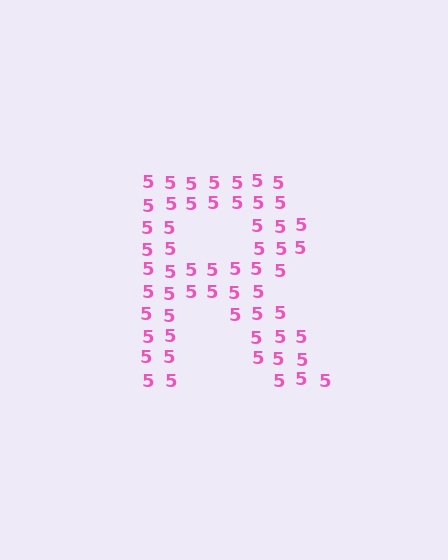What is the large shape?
The large shape is the letter R.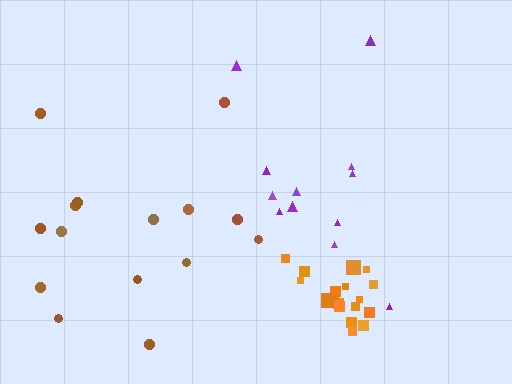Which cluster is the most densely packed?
Orange.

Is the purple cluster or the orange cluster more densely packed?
Orange.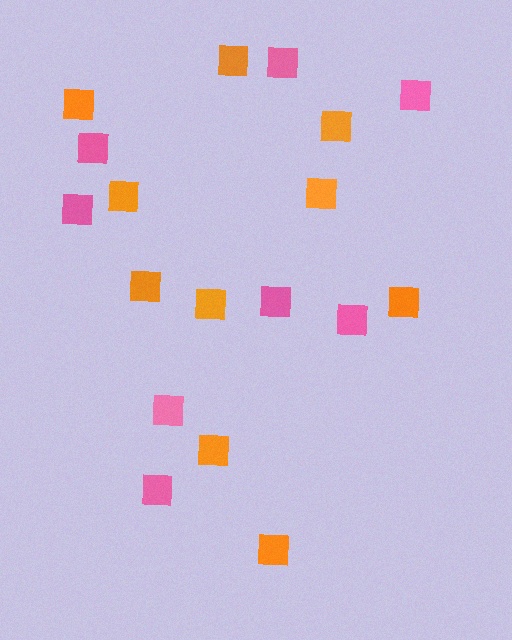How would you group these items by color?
There are 2 groups: one group of orange squares (10) and one group of pink squares (8).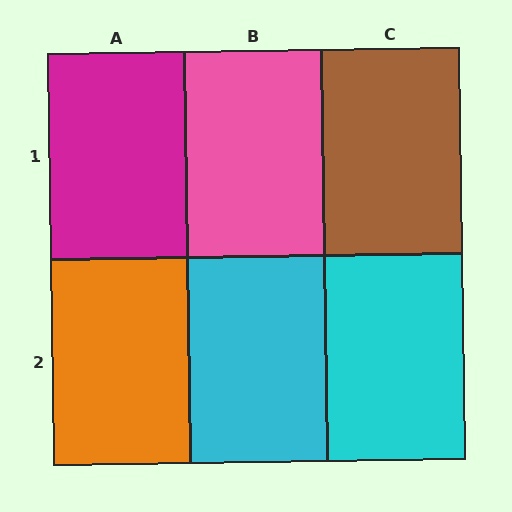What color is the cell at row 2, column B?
Cyan.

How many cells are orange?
1 cell is orange.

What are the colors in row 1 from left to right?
Magenta, pink, brown.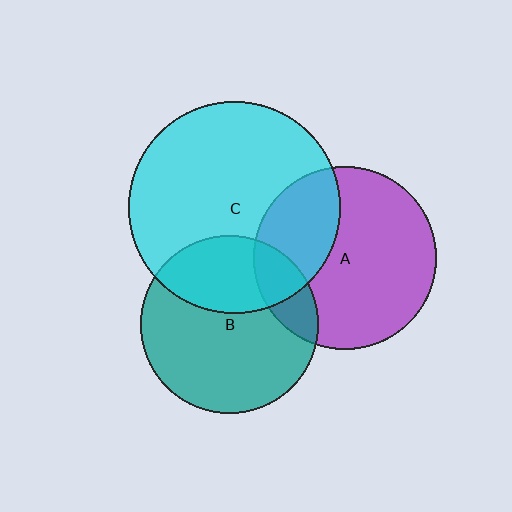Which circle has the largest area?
Circle C (cyan).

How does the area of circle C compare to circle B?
Approximately 1.4 times.